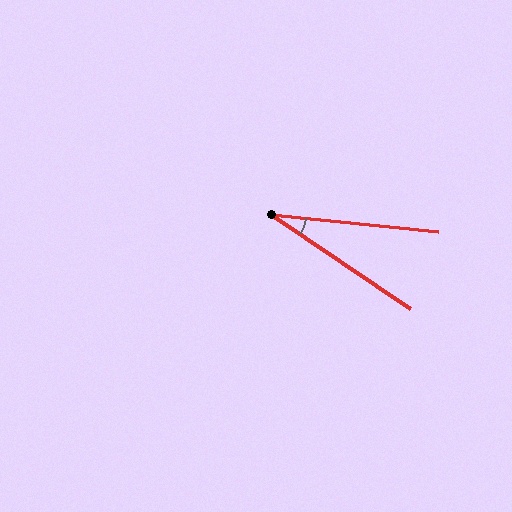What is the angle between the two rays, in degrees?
Approximately 28 degrees.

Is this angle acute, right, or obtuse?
It is acute.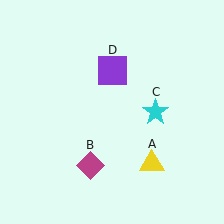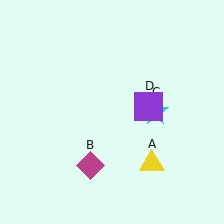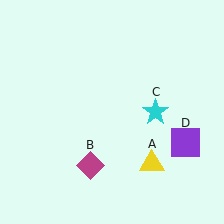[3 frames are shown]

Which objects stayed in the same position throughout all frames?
Yellow triangle (object A) and magenta diamond (object B) and cyan star (object C) remained stationary.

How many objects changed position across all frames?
1 object changed position: purple square (object D).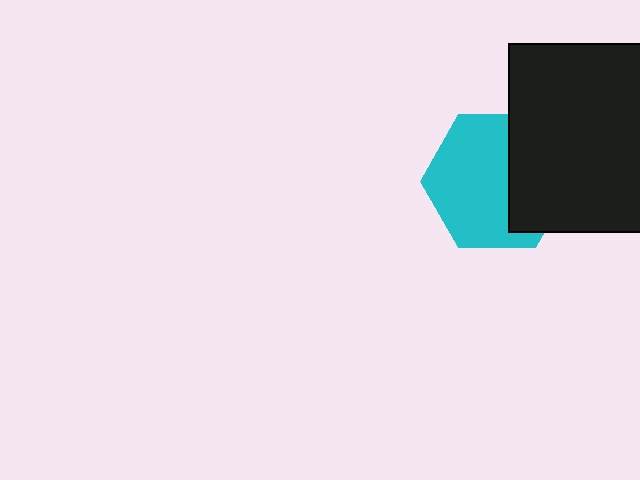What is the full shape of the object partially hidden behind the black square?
The partially hidden object is a cyan hexagon.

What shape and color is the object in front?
The object in front is a black square.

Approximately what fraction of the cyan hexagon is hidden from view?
Roughly 38% of the cyan hexagon is hidden behind the black square.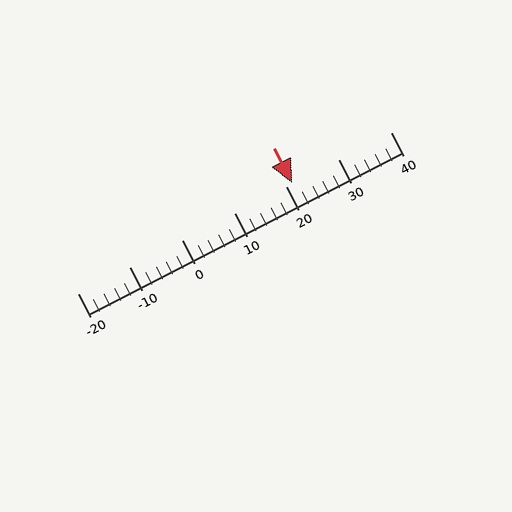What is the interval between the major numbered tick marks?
The major tick marks are spaced 10 units apart.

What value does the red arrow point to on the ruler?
The red arrow points to approximately 21.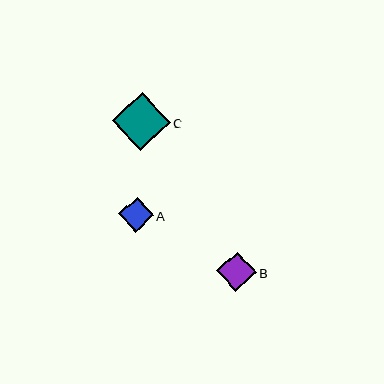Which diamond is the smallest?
Diamond A is the smallest with a size of approximately 34 pixels.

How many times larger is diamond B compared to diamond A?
Diamond B is approximately 1.1 times the size of diamond A.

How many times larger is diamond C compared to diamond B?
Diamond C is approximately 1.4 times the size of diamond B.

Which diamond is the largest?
Diamond C is the largest with a size of approximately 57 pixels.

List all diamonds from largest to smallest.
From largest to smallest: C, B, A.